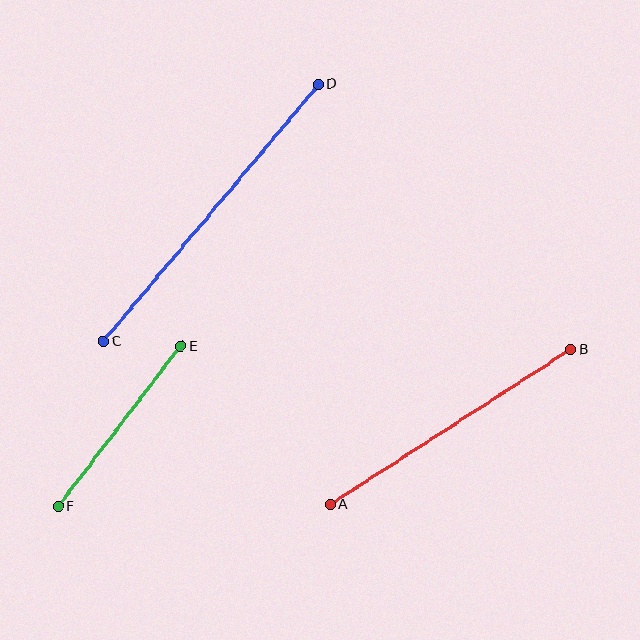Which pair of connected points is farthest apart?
Points C and D are farthest apart.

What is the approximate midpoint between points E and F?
The midpoint is at approximately (119, 427) pixels.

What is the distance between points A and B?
The distance is approximately 286 pixels.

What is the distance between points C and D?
The distance is approximately 335 pixels.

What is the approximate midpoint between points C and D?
The midpoint is at approximately (211, 213) pixels.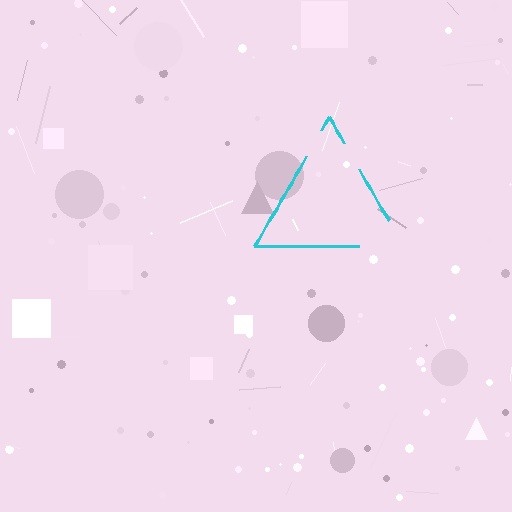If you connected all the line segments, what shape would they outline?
They would outline a triangle.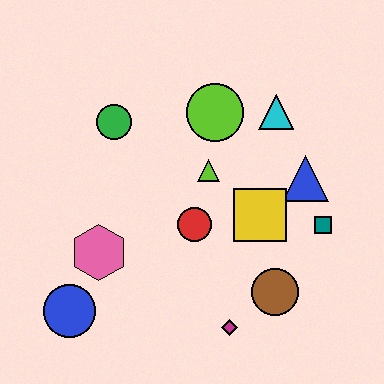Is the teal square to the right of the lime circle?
Yes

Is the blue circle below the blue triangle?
Yes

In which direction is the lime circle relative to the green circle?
The lime circle is to the right of the green circle.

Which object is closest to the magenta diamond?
The brown circle is closest to the magenta diamond.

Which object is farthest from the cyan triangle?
The blue circle is farthest from the cyan triangle.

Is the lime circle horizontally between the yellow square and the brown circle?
No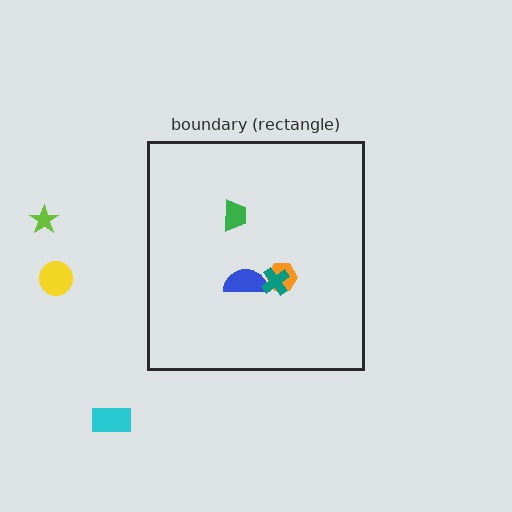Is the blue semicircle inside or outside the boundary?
Inside.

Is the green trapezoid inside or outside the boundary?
Inside.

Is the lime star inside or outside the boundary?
Outside.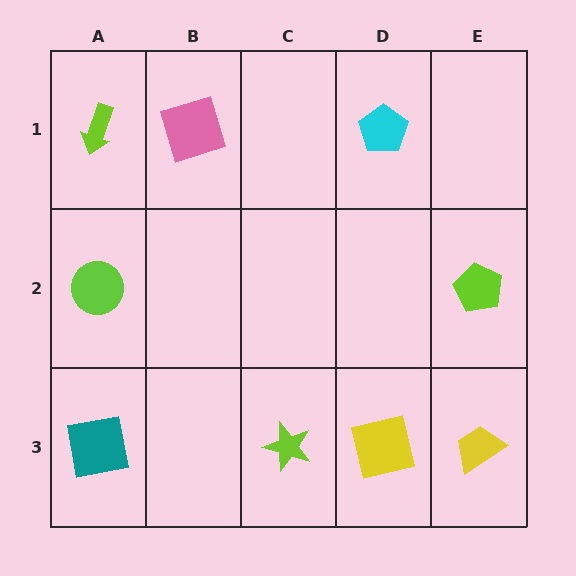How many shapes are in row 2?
2 shapes.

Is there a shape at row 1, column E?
No, that cell is empty.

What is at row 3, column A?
A teal square.